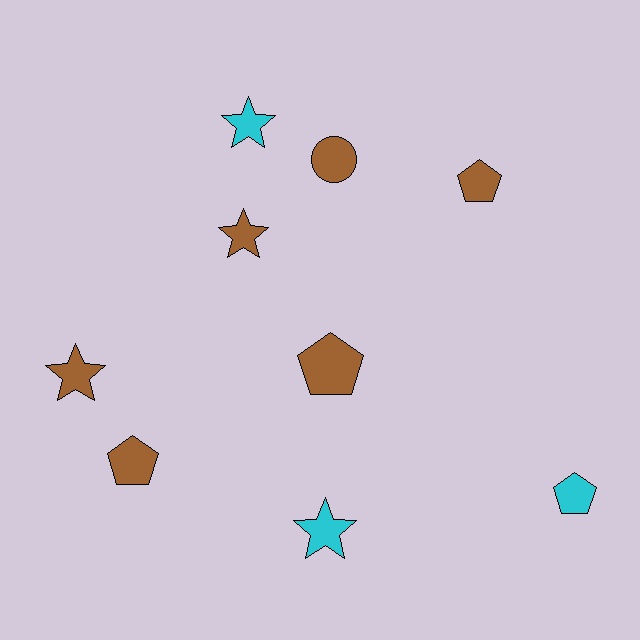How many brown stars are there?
There are 2 brown stars.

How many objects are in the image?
There are 9 objects.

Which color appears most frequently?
Brown, with 6 objects.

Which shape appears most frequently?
Pentagon, with 4 objects.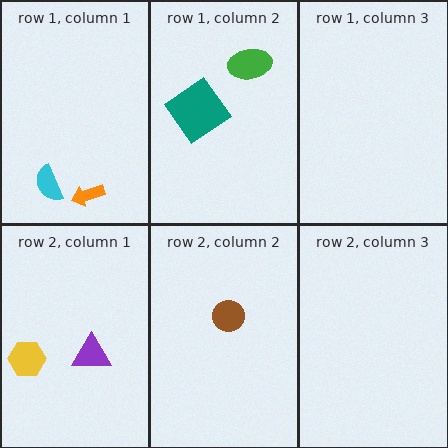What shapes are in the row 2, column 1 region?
The purple triangle, the yellow hexagon.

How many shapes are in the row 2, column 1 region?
2.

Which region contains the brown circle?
The row 2, column 2 region.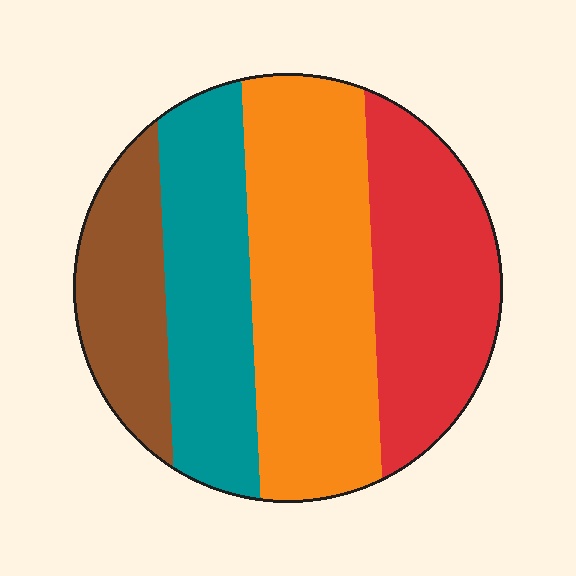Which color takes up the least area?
Brown, at roughly 15%.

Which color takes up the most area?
Orange, at roughly 35%.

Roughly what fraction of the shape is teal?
Teal covers roughly 25% of the shape.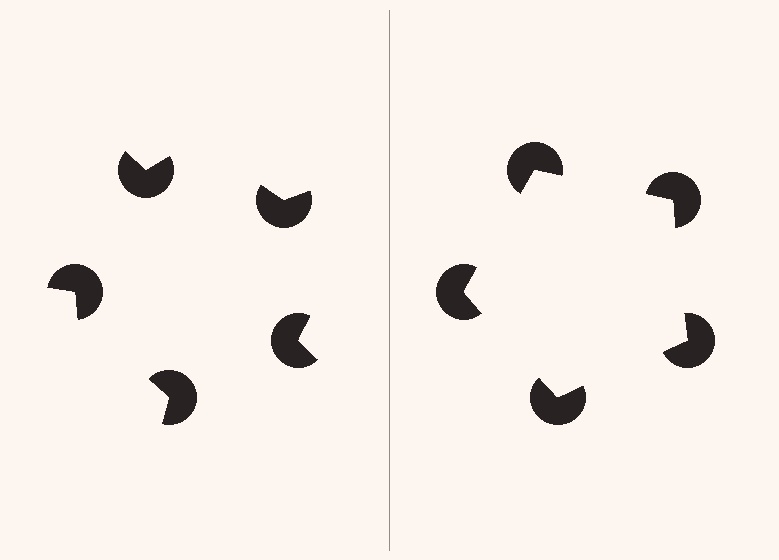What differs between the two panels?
The pac-man discs are positioned identically on both sides; only the wedge orientations differ. On the right they align to a pentagon; on the left they are misaligned.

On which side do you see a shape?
An illusory pentagon appears on the right side. On the left side the wedge cuts are rotated, so no coherent shape forms.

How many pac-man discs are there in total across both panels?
10 — 5 on each side.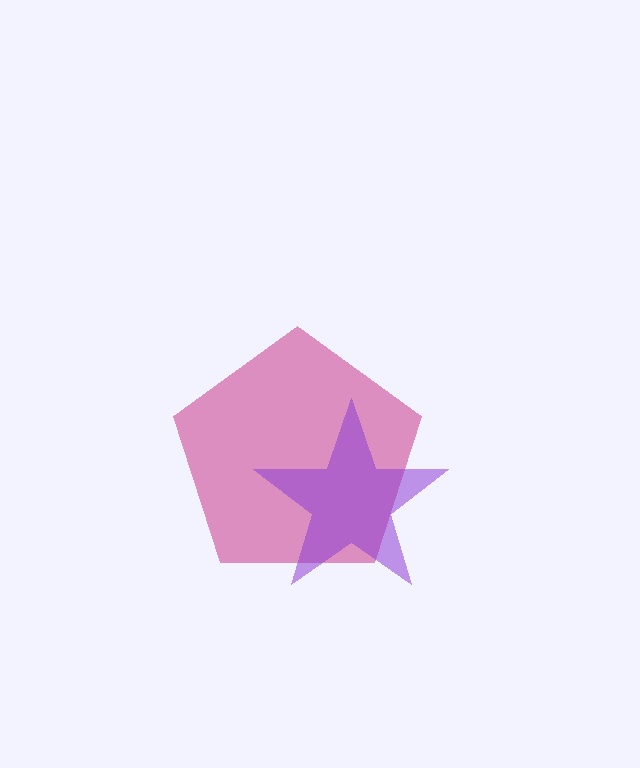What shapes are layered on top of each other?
The layered shapes are: a magenta pentagon, a purple star.